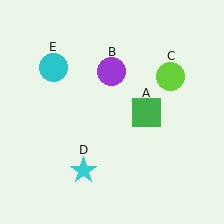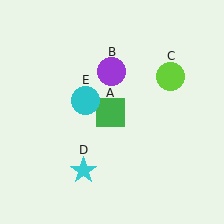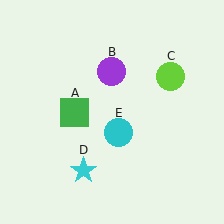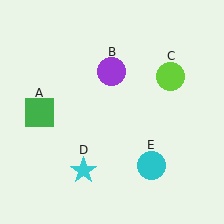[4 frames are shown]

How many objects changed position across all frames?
2 objects changed position: green square (object A), cyan circle (object E).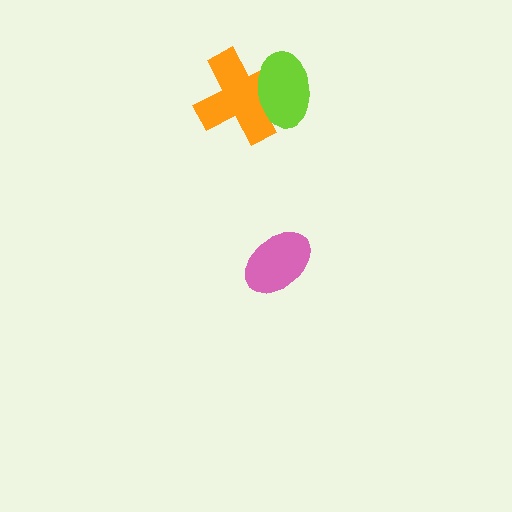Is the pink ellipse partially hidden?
No, no other shape covers it.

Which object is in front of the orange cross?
The lime ellipse is in front of the orange cross.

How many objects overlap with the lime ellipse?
1 object overlaps with the lime ellipse.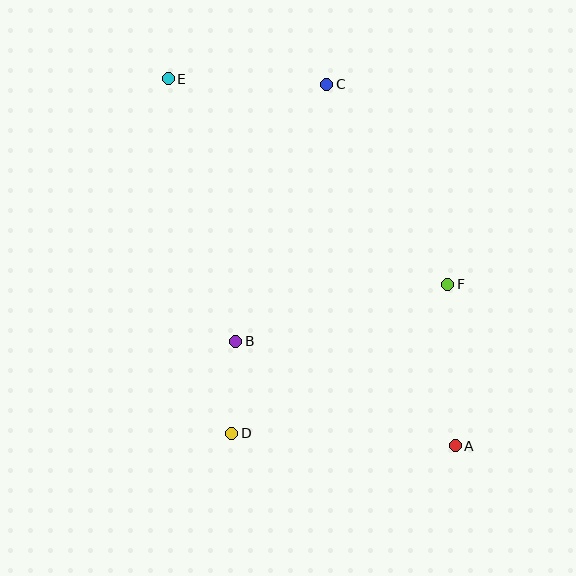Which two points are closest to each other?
Points B and D are closest to each other.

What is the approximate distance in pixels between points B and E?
The distance between B and E is approximately 271 pixels.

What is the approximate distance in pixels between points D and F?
The distance between D and F is approximately 262 pixels.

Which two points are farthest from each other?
Points A and E are farthest from each other.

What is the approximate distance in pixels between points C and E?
The distance between C and E is approximately 158 pixels.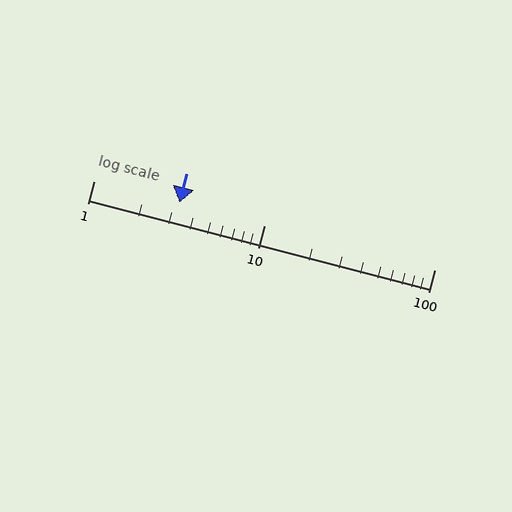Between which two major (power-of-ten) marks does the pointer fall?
The pointer is between 1 and 10.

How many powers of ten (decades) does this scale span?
The scale spans 2 decades, from 1 to 100.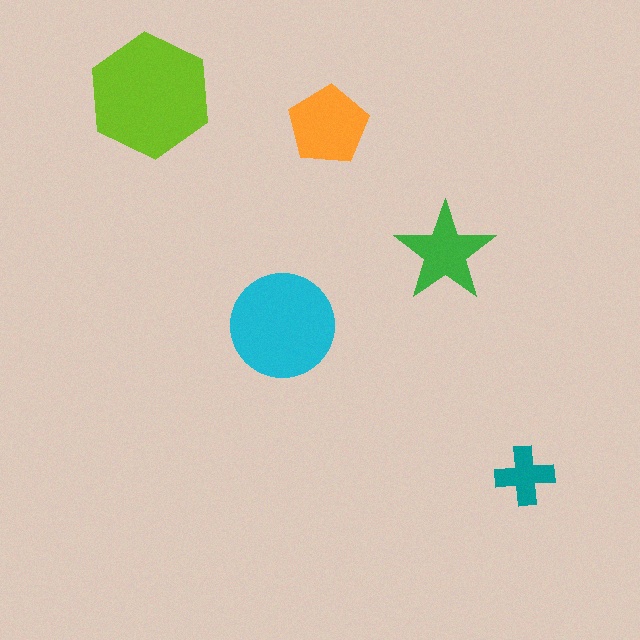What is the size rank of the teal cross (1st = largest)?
5th.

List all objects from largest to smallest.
The lime hexagon, the cyan circle, the orange pentagon, the green star, the teal cross.